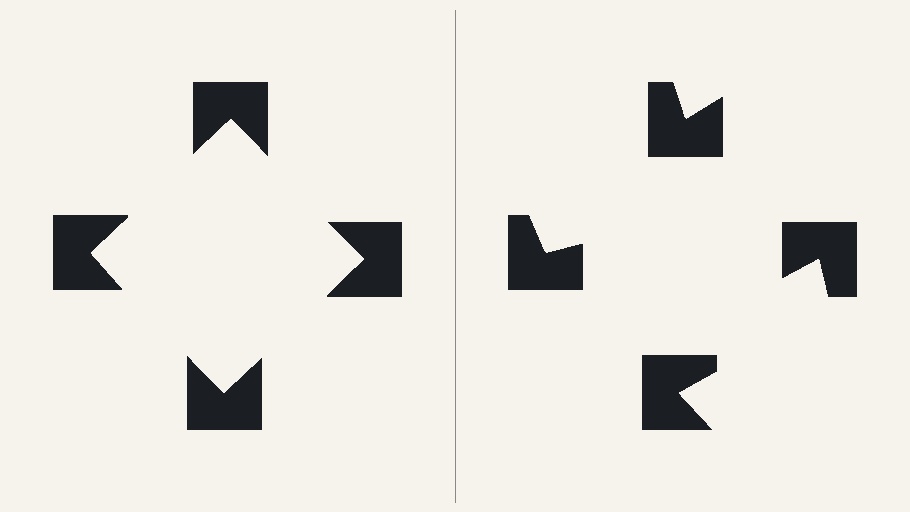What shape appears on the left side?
An illusory square.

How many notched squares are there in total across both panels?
8 — 4 on each side.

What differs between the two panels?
The notched squares are positioned identically on both sides; only the wedge orientations differ. On the left they align to a square; on the right they are misaligned.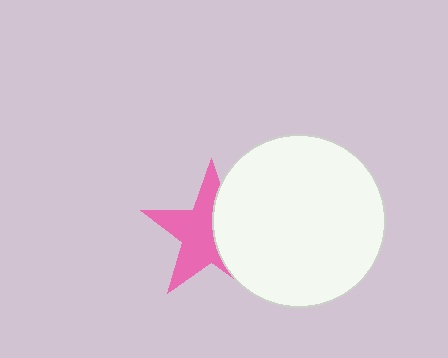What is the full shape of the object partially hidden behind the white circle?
The partially hidden object is a pink star.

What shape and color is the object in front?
The object in front is a white circle.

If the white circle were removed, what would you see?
You would see the complete pink star.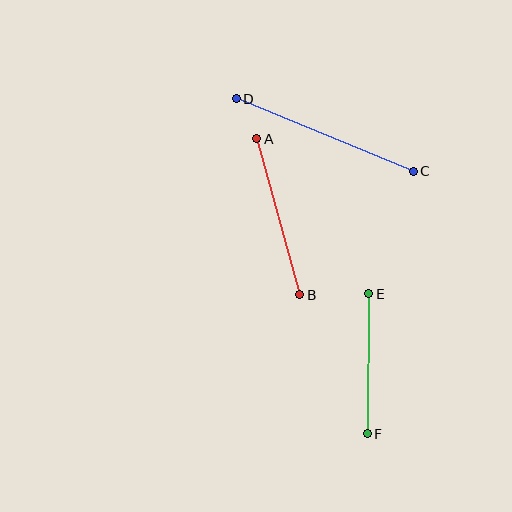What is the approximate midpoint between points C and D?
The midpoint is at approximately (325, 135) pixels.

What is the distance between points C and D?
The distance is approximately 191 pixels.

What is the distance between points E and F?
The distance is approximately 140 pixels.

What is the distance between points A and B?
The distance is approximately 162 pixels.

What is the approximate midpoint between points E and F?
The midpoint is at approximately (368, 364) pixels.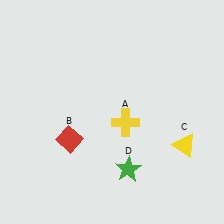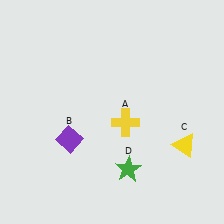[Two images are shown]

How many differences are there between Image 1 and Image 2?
There is 1 difference between the two images.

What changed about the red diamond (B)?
In Image 1, B is red. In Image 2, it changed to purple.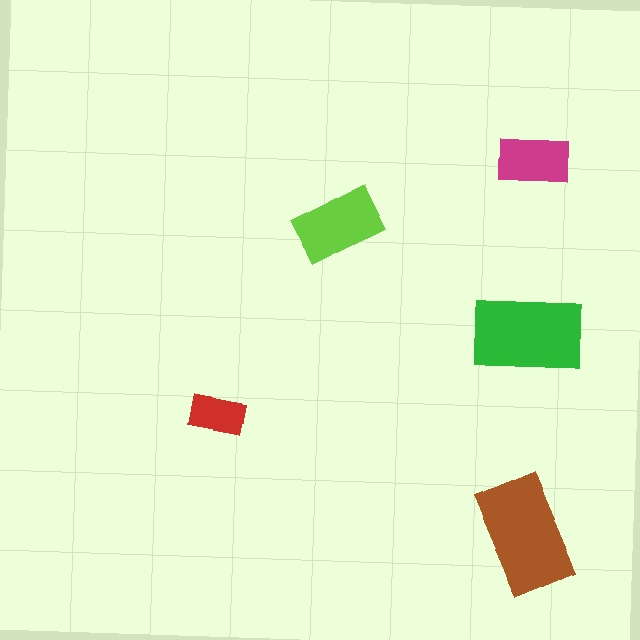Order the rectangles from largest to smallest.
the brown one, the green one, the lime one, the magenta one, the red one.